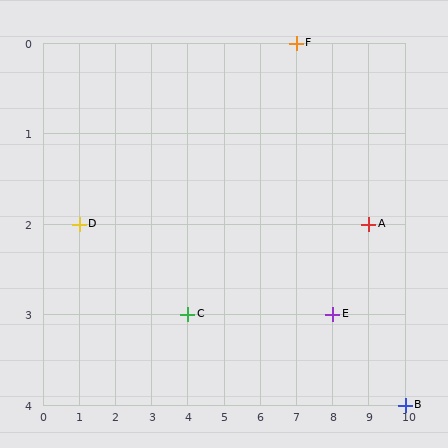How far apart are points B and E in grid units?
Points B and E are 2 columns and 1 row apart (about 2.2 grid units diagonally).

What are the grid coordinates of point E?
Point E is at grid coordinates (8, 3).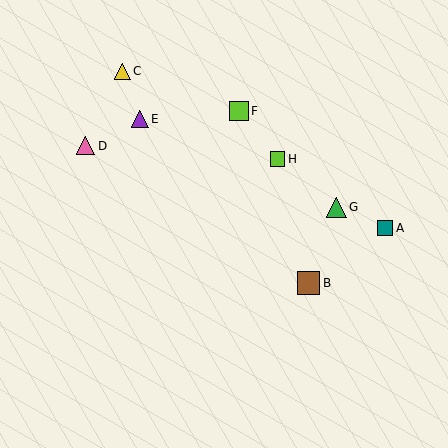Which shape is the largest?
The brown square (labeled B) is the largest.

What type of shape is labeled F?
Shape F is a lime square.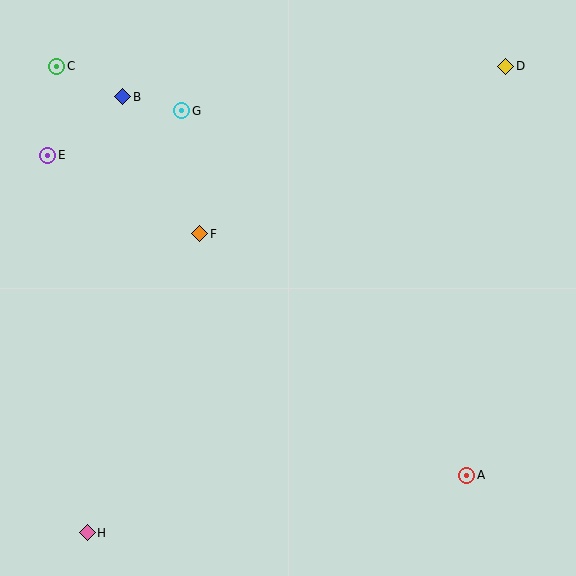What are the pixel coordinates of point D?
Point D is at (506, 66).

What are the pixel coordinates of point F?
Point F is at (200, 234).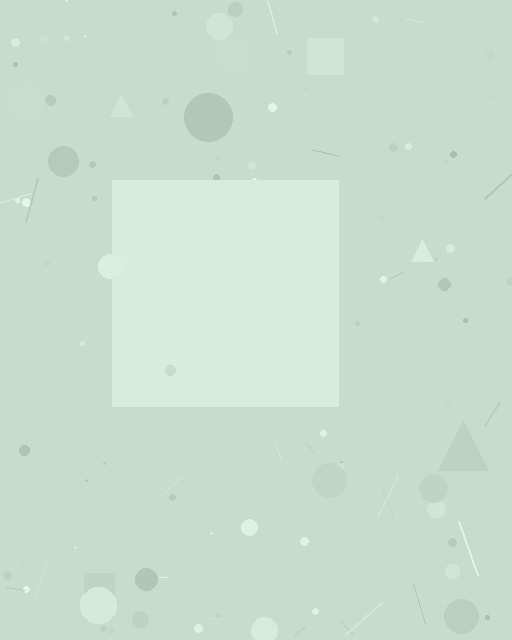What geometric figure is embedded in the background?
A square is embedded in the background.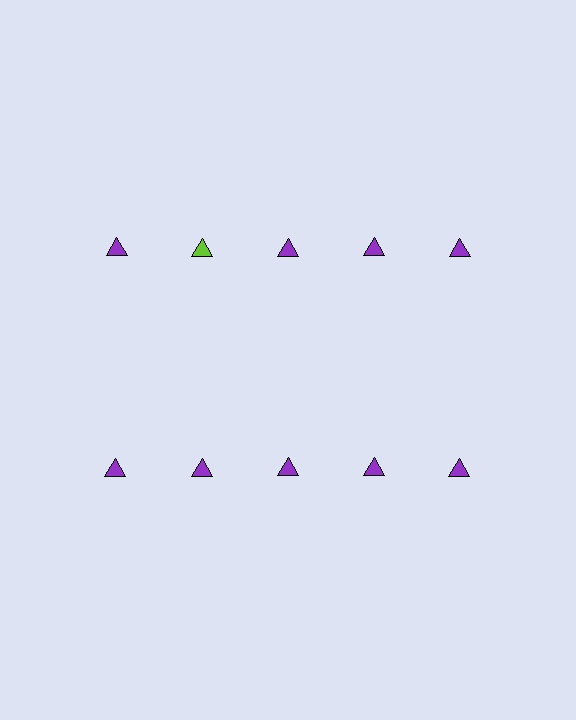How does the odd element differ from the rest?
It has a different color: lime instead of purple.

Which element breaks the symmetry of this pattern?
The lime triangle in the top row, second from left column breaks the symmetry. All other shapes are purple triangles.